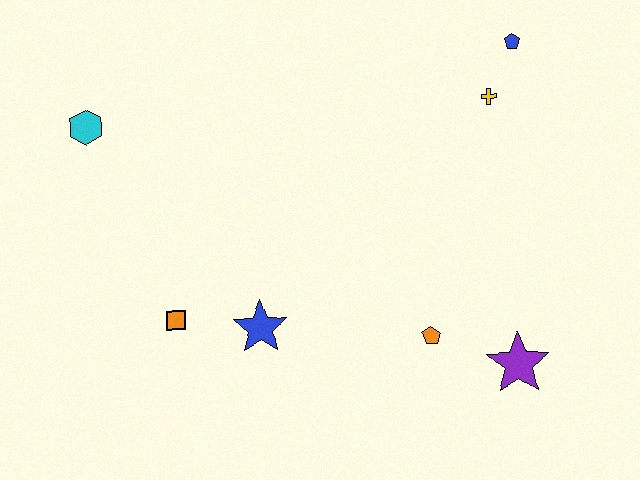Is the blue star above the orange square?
No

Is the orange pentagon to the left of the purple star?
Yes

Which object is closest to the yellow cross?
The blue pentagon is closest to the yellow cross.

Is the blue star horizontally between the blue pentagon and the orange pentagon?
No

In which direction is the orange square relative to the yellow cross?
The orange square is to the left of the yellow cross.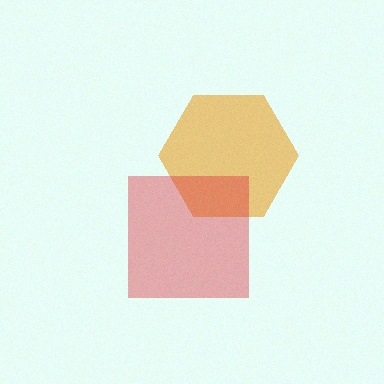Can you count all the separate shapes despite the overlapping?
Yes, there are 2 separate shapes.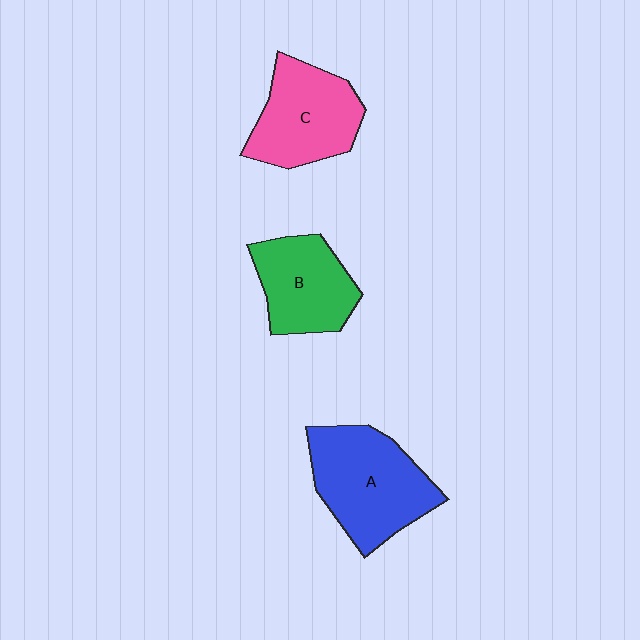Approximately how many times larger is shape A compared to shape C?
Approximately 1.2 times.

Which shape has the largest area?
Shape A (blue).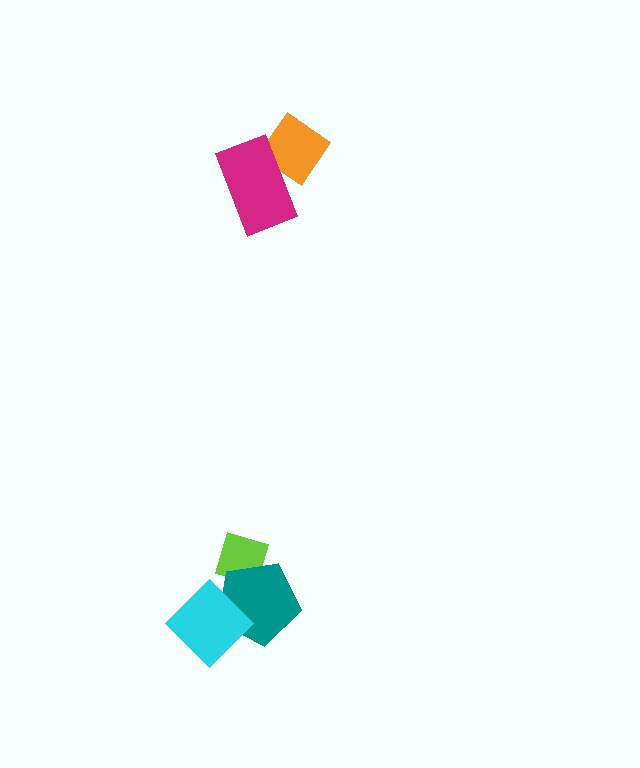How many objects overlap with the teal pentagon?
2 objects overlap with the teal pentagon.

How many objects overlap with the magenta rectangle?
1 object overlaps with the magenta rectangle.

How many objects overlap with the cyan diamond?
1 object overlaps with the cyan diamond.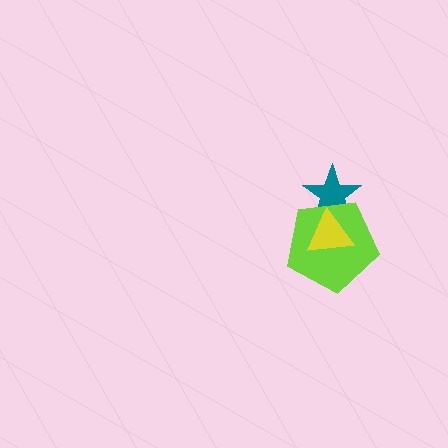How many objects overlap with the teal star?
2 objects overlap with the teal star.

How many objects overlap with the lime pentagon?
2 objects overlap with the lime pentagon.